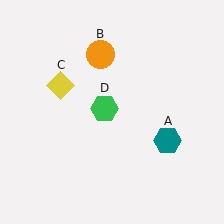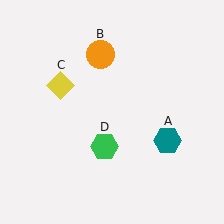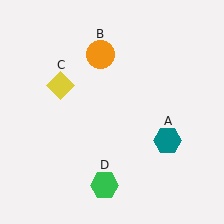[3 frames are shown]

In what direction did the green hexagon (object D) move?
The green hexagon (object D) moved down.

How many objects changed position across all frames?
1 object changed position: green hexagon (object D).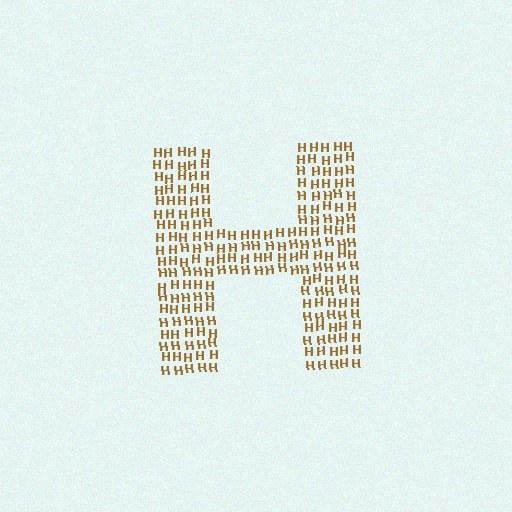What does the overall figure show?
The overall figure shows the letter H.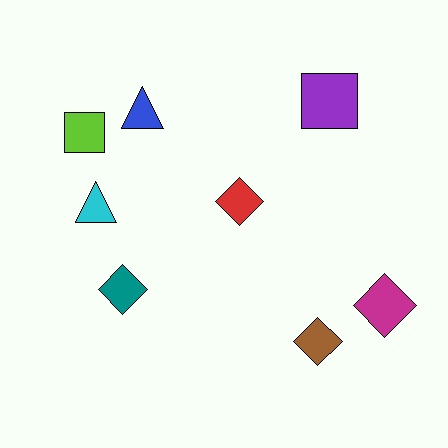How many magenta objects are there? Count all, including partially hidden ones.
There is 1 magenta object.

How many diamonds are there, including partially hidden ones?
There are 4 diamonds.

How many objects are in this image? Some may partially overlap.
There are 8 objects.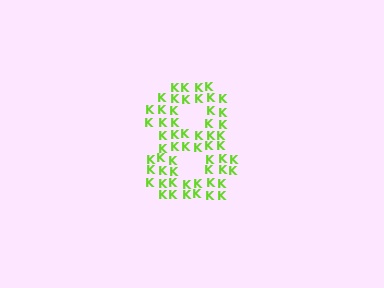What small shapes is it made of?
It is made of small letter K's.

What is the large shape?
The large shape is the digit 8.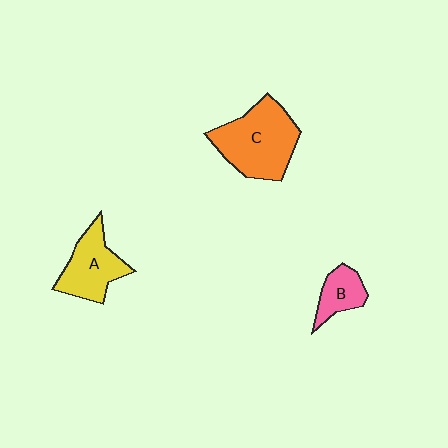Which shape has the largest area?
Shape C (orange).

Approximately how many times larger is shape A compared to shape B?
Approximately 1.7 times.